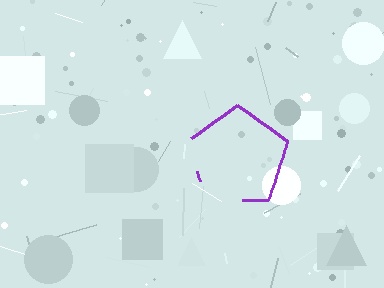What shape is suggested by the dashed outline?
The dashed outline suggests a pentagon.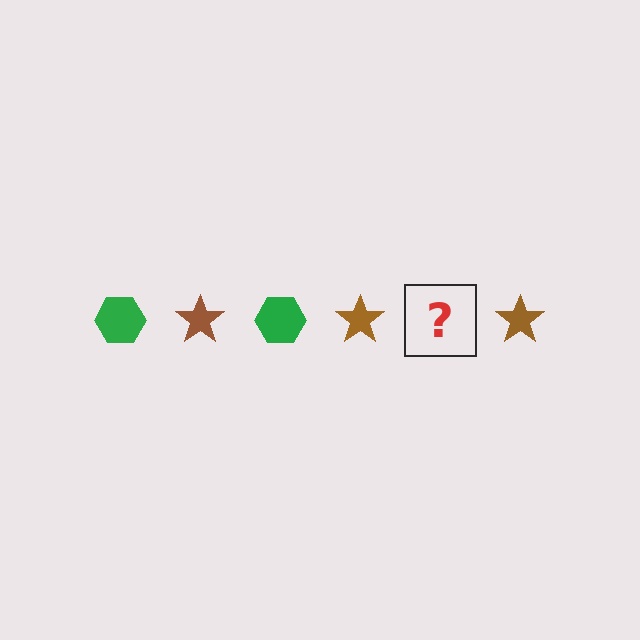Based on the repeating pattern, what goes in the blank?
The blank should be a green hexagon.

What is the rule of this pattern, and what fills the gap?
The rule is that the pattern alternates between green hexagon and brown star. The gap should be filled with a green hexagon.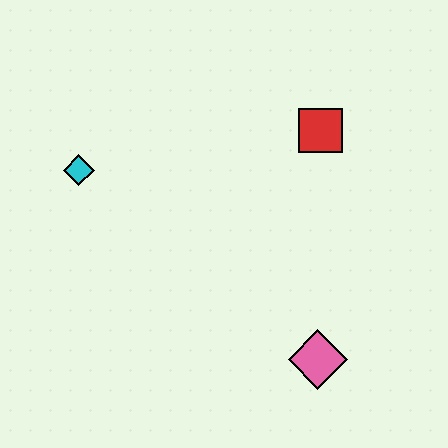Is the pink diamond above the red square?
No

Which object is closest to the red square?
The pink diamond is closest to the red square.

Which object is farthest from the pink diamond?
The cyan diamond is farthest from the pink diamond.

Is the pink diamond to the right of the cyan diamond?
Yes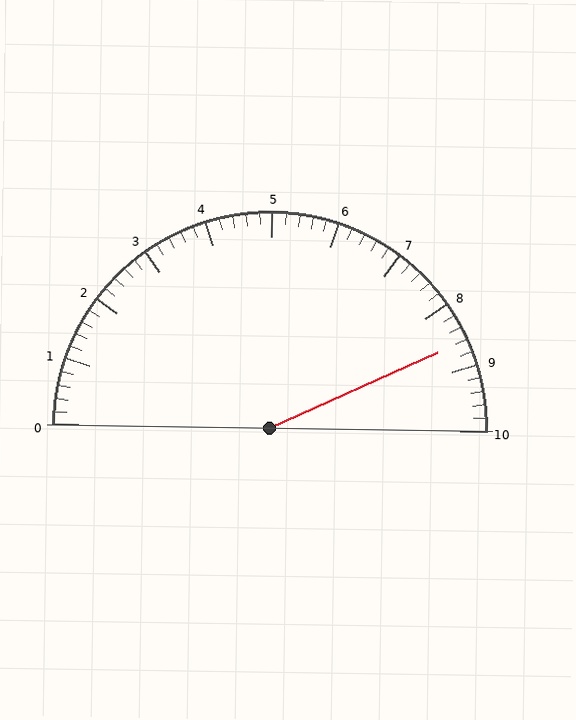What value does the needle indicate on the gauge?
The needle indicates approximately 8.6.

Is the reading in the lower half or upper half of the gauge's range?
The reading is in the upper half of the range (0 to 10).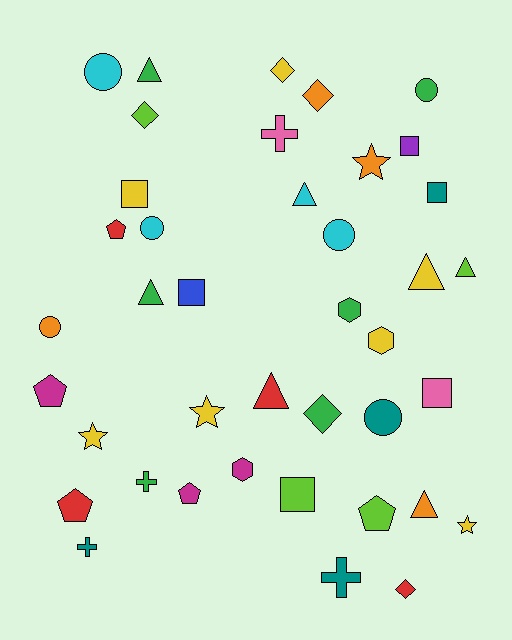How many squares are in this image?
There are 6 squares.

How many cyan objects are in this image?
There are 4 cyan objects.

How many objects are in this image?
There are 40 objects.